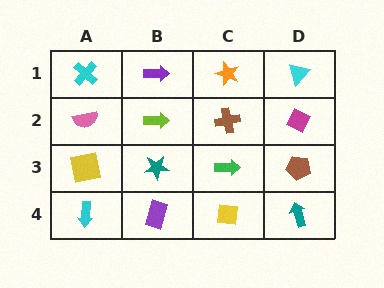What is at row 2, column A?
A pink semicircle.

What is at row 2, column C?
A brown cross.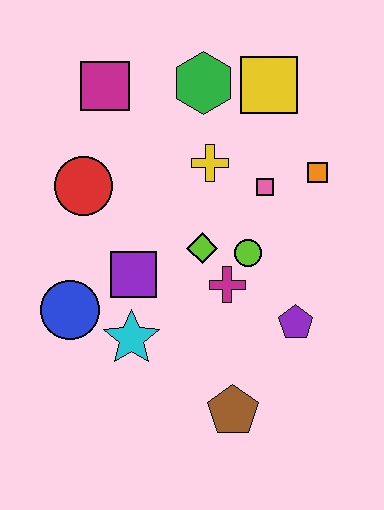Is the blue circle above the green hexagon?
No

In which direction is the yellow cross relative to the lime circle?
The yellow cross is above the lime circle.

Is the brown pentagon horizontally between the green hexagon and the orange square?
Yes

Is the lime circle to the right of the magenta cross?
Yes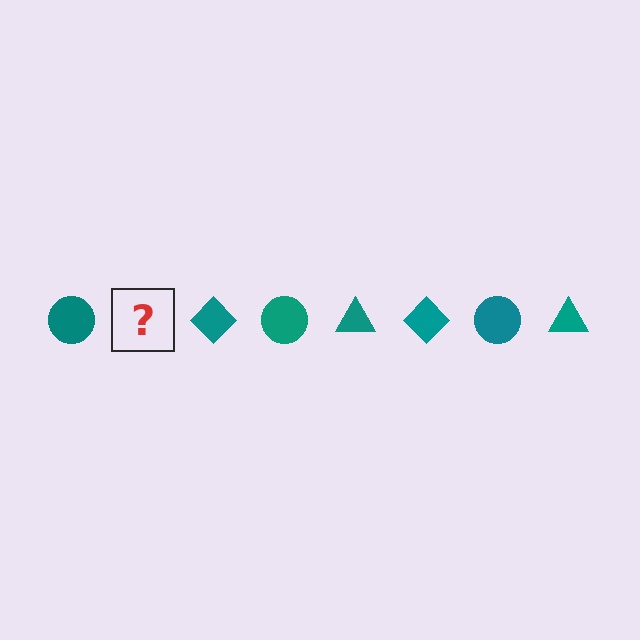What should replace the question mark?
The question mark should be replaced with a teal triangle.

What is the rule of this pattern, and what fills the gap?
The rule is that the pattern cycles through circle, triangle, diamond shapes in teal. The gap should be filled with a teal triangle.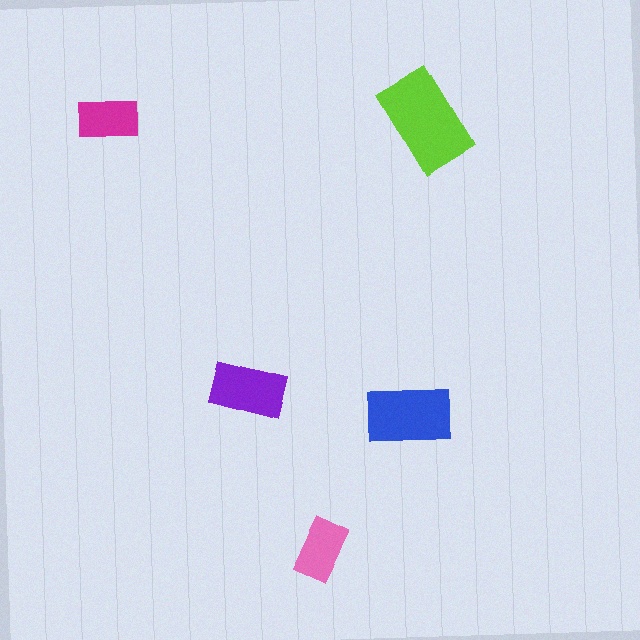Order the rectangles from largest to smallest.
the lime one, the blue one, the purple one, the pink one, the magenta one.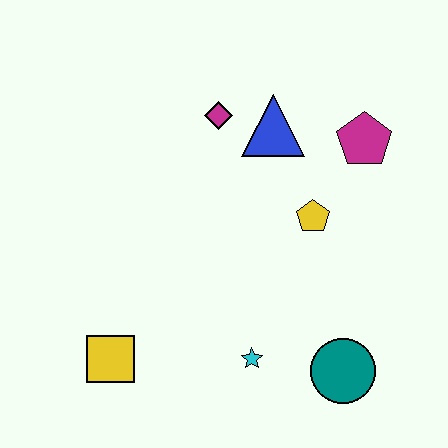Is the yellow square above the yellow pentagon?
No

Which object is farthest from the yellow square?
The magenta pentagon is farthest from the yellow square.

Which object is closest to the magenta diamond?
The blue triangle is closest to the magenta diamond.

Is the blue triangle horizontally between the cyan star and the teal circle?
Yes